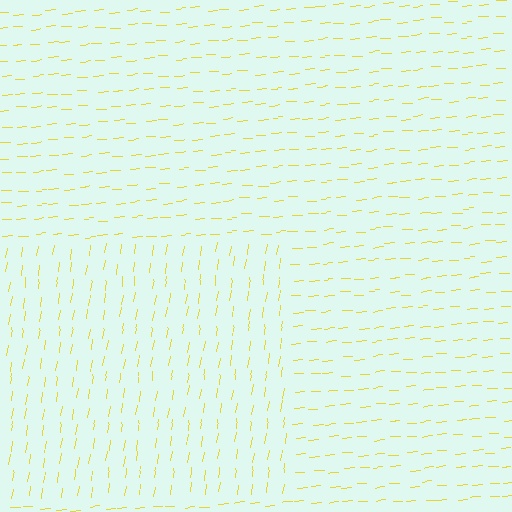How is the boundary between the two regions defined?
The boundary is defined purely by a change in line orientation (approximately 77 degrees difference). All lines are the same color and thickness.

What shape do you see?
I see a rectangle.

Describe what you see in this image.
The image is filled with small yellow line segments. A rectangle region in the image has lines oriented differently from the surrounding lines, creating a visible texture boundary.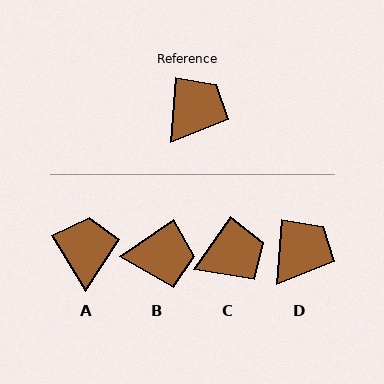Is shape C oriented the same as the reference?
No, it is off by about 31 degrees.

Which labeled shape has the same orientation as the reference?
D.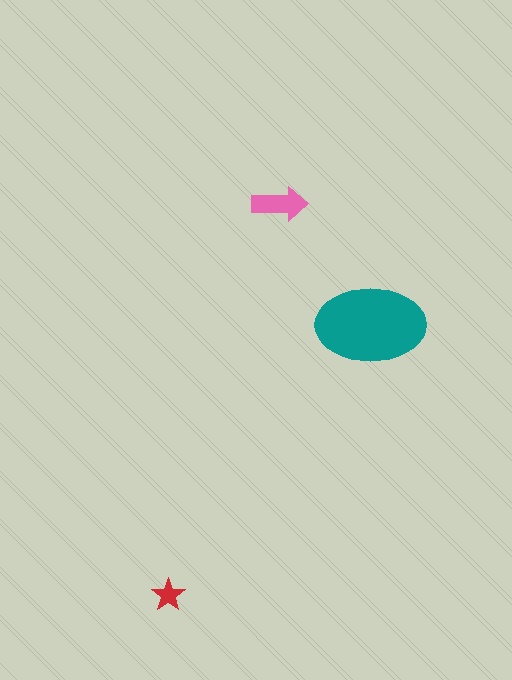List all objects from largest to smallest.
The teal ellipse, the pink arrow, the red star.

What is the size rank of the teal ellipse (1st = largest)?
1st.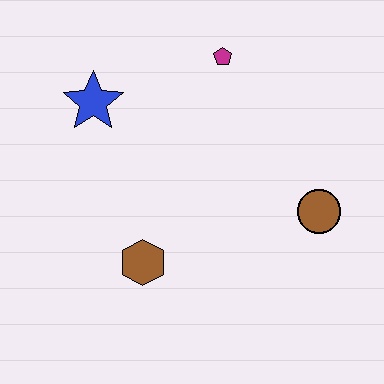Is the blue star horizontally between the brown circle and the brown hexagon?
No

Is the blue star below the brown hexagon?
No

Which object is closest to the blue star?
The magenta pentagon is closest to the blue star.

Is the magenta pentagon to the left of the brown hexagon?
No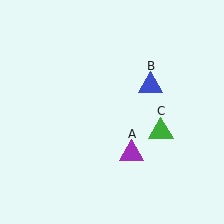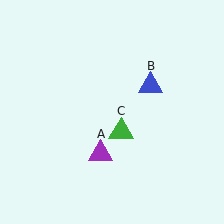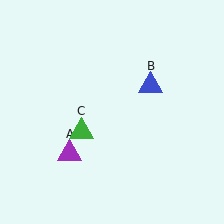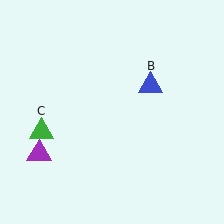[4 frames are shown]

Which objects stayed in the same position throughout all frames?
Blue triangle (object B) remained stationary.